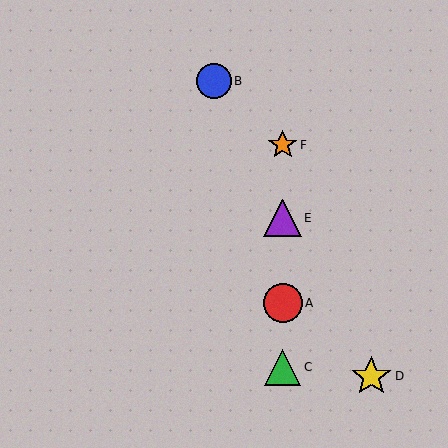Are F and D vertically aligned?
No, F is at x≈283 and D is at x≈371.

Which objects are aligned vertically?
Objects A, C, E, F are aligned vertically.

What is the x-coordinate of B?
Object B is at x≈214.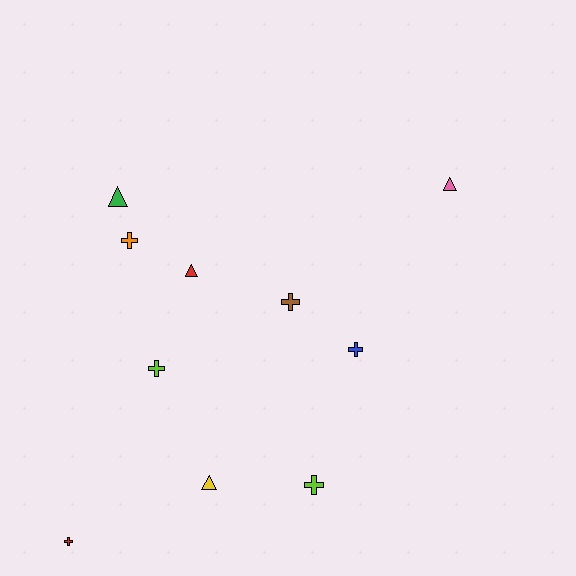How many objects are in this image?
There are 10 objects.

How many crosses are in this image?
There are 6 crosses.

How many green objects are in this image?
There is 1 green object.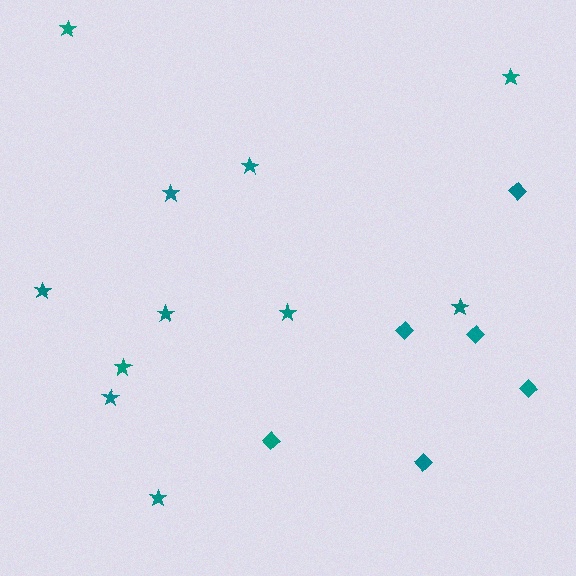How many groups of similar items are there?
There are 2 groups: one group of stars (11) and one group of diamonds (6).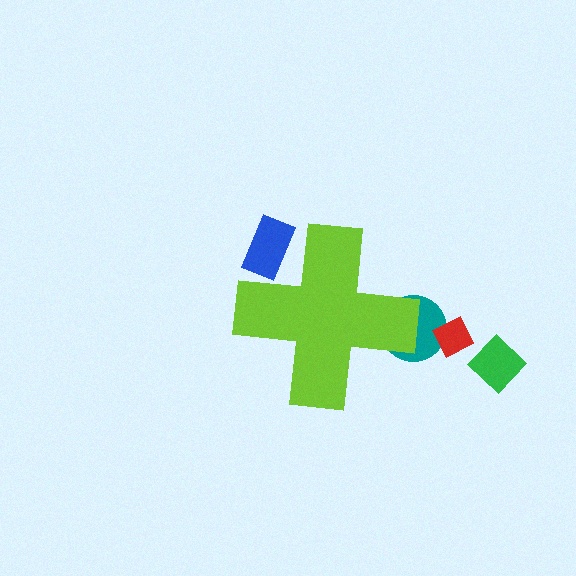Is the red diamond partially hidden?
No, the red diamond is fully visible.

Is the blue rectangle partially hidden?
Yes, the blue rectangle is partially hidden behind the lime cross.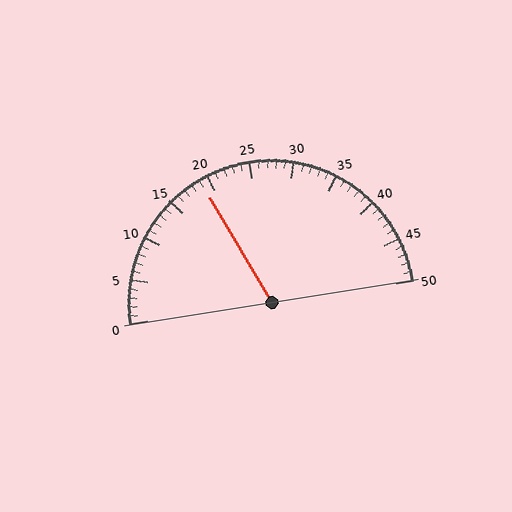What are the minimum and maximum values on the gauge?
The gauge ranges from 0 to 50.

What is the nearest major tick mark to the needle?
The nearest major tick mark is 20.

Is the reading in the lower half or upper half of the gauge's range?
The reading is in the lower half of the range (0 to 50).